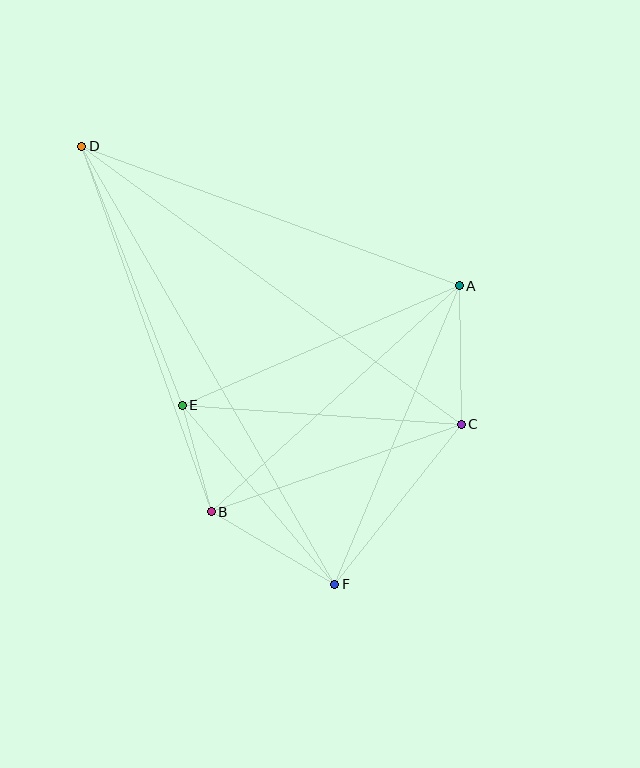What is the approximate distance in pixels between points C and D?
The distance between C and D is approximately 470 pixels.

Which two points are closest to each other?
Points B and E are closest to each other.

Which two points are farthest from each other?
Points D and F are farthest from each other.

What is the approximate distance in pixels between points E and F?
The distance between E and F is approximately 235 pixels.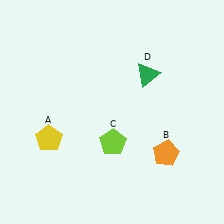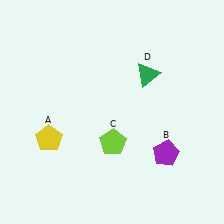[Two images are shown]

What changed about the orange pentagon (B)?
In Image 1, B is orange. In Image 2, it changed to purple.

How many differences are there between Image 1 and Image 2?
There is 1 difference between the two images.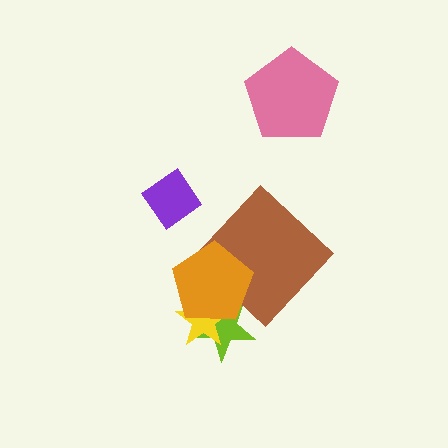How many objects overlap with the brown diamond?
1 object overlaps with the brown diamond.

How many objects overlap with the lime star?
2 objects overlap with the lime star.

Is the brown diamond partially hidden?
Yes, it is partially covered by another shape.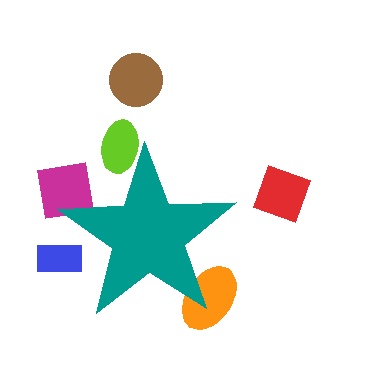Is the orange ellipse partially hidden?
Yes, the orange ellipse is partially hidden behind the teal star.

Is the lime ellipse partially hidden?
Yes, the lime ellipse is partially hidden behind the teal star.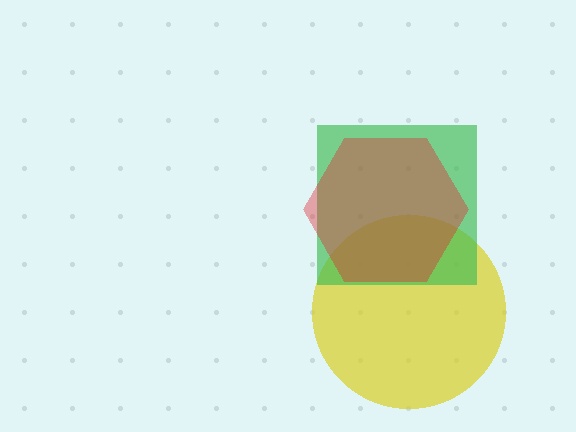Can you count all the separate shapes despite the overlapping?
Yes, there are 3 separate shapes.